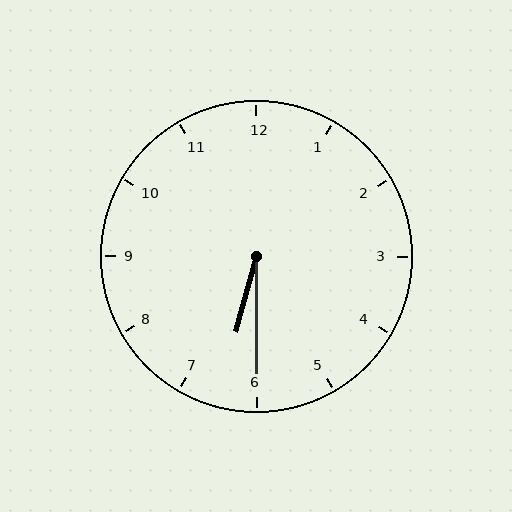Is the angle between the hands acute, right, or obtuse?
It is acute.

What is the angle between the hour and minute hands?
Approximately 15 degrees.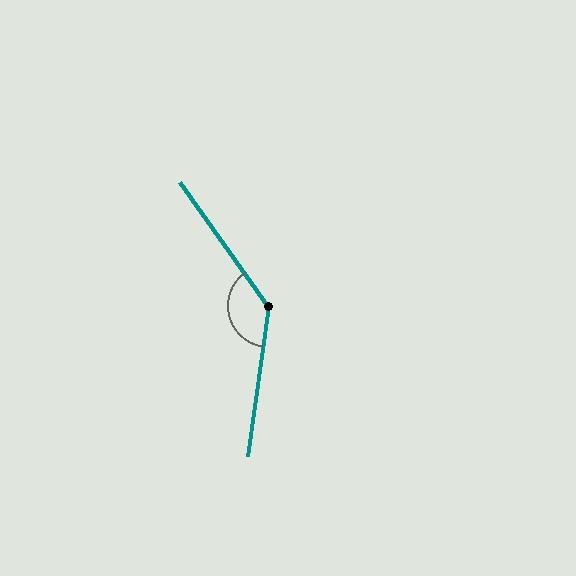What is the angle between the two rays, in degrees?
Approximately 137 degrees.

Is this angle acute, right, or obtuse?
It is obtuse.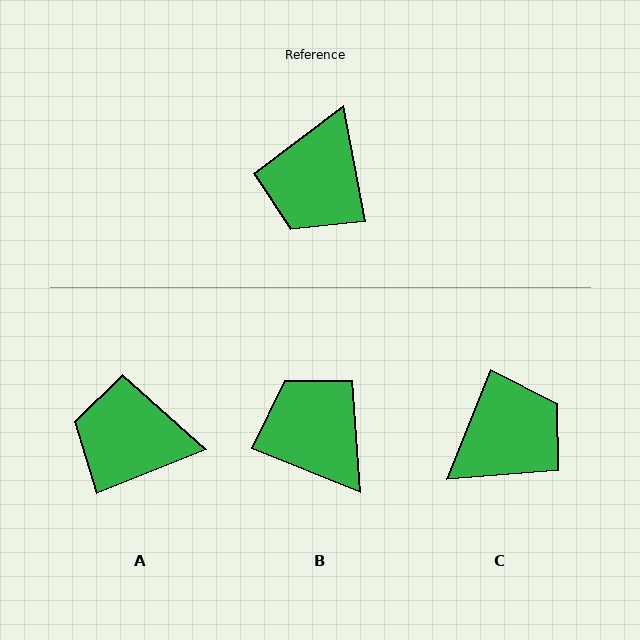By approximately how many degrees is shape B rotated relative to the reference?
Approximately 122 degrees clockwise.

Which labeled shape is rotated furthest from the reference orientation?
C, about 148 degrees away.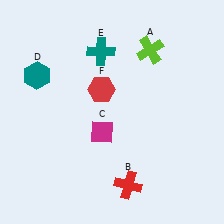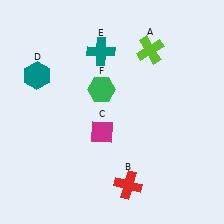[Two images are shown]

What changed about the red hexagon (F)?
In Image 1, F is red. In Image 2, it changed to green.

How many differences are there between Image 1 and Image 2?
There is 1 difference between the two images.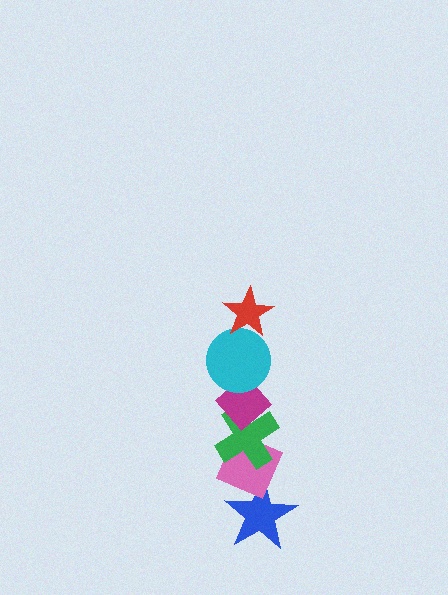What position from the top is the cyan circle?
The cyan circle is 2nd from the top.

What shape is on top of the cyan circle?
The red star is on top of the cyan circle.